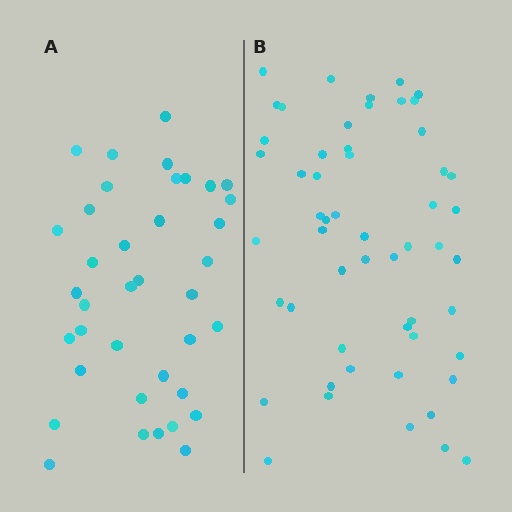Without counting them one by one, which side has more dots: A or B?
Region B (the right region) has more dots.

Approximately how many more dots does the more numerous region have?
Region B has approximately 15 more dots than region A.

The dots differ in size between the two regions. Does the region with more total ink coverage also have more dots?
No. Region A has more total ink coverage because its dots are larger, but region B actually contains more individual dots. Total area can be misleading — the number of items is what matters here.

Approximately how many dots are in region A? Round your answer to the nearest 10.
About 40 dots. (The exact count is 38, which rounds to 40.)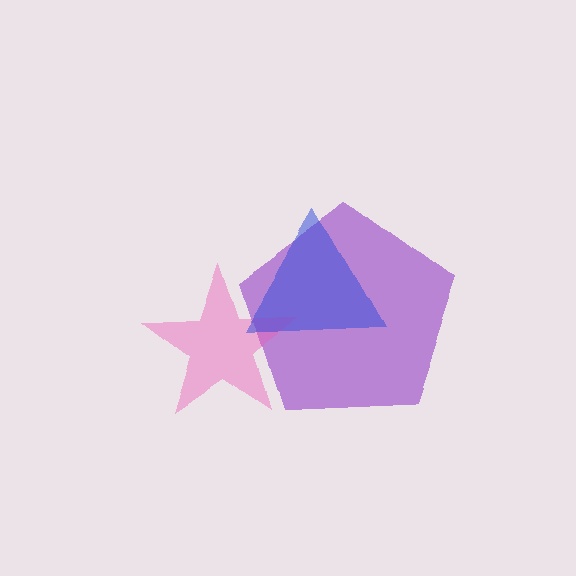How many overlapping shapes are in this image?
There are 3 overlapping shapes in the image.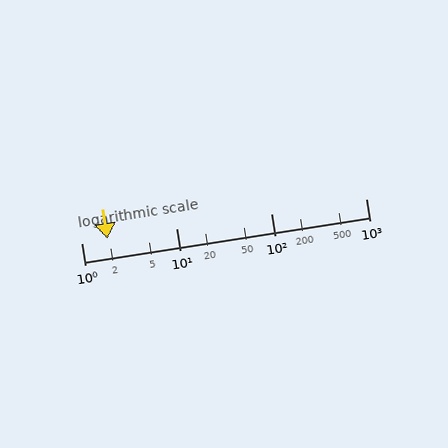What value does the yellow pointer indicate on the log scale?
The pointer indicates approximately 1.9.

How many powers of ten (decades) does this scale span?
The scale spans 3 decades, from 1 to 1000.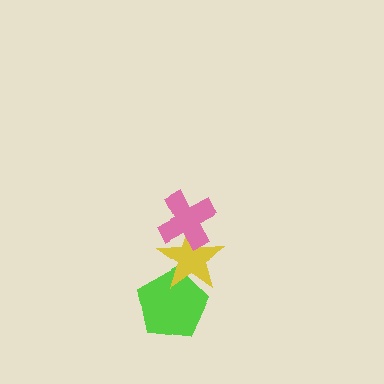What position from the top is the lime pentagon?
The lime pentagon is 3rd from the top.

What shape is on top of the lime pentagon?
The yellow star is on top of the lime pentagon.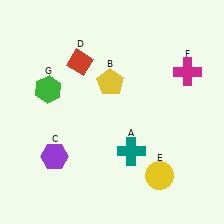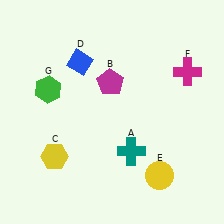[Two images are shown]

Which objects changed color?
B changed from yellow to magenta. C changed from purple to yellow. D changed from red to blue.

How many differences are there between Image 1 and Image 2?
There are 3 differences between the two images.